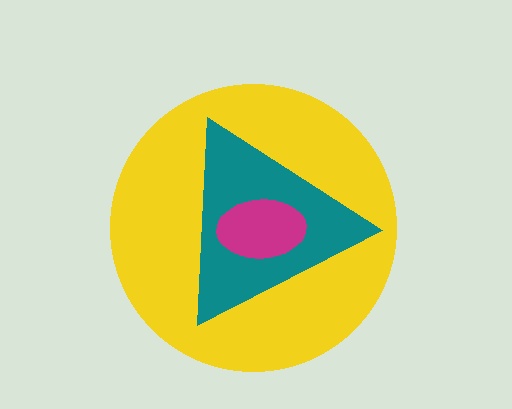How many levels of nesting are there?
3.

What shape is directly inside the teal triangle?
The magenta ellipse.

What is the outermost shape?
The yellow circle.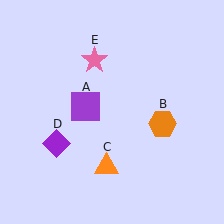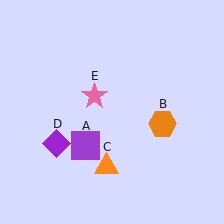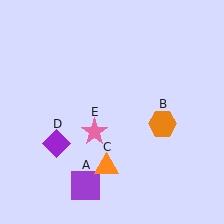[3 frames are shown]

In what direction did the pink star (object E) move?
The pink star (object E) moved down.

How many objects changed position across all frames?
2 objects changed position: purple square (object A), pink star (object E).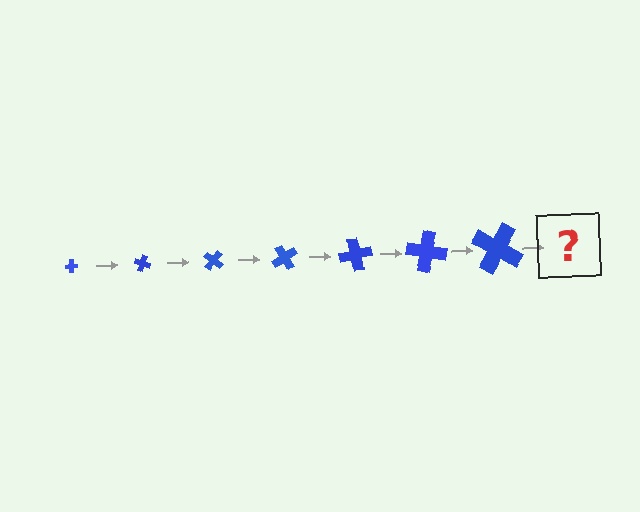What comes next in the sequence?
The next element should be a cross, larger than the previous one and rotated 140 degrees from the start.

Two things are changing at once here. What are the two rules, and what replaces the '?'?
The two rules are that the cross grows larger each step and it rotates 20 degrees each step. The '?' should be a cross, larger than the previous one and rotated 140 degrees from the start.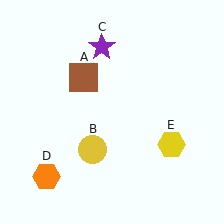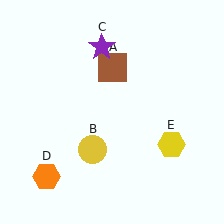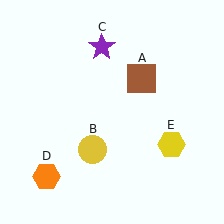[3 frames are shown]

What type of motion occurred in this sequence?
The brown square (object A) rotated clockwise around the center of the scene.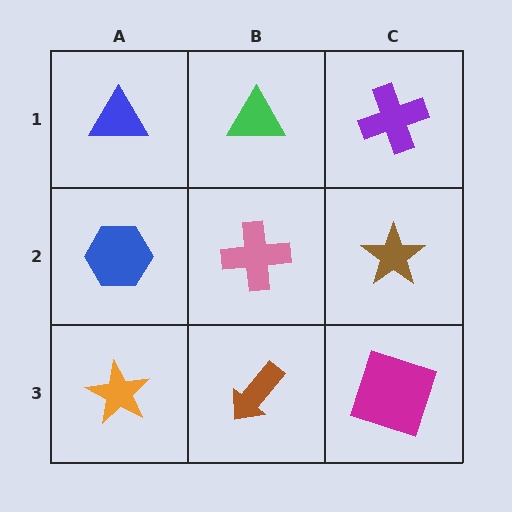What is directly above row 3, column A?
A blue hexagon.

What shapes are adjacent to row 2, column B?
A green triangle (row 1, column B), a brown arrow (row 3, column B), a blue hexagon (row 2, column A), a brown star (row 2, column C).